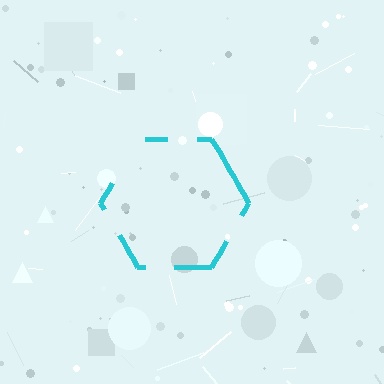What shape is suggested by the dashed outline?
The dashed outline suggests a hexagon.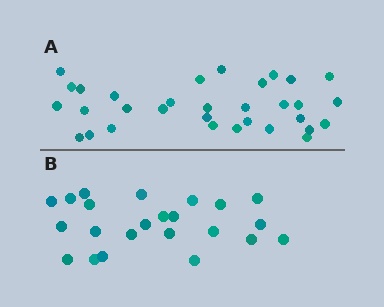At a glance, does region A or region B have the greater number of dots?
Region A (the top region) has more dots.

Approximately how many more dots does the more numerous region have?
Region A has roughly 8 or so more dots than region B.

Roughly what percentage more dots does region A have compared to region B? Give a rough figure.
About 40% more.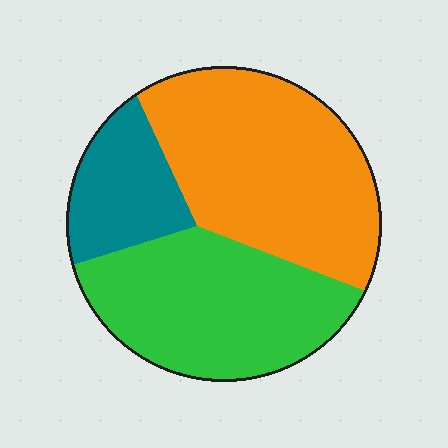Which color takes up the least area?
Teal, at roughly 15%.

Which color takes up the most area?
Orange, at roughly 45%.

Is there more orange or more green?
Orange.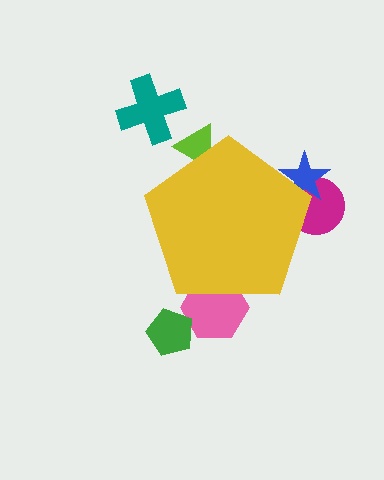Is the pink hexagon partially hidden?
Yes, the pink hexagon is partially hidden behind the yellow pentagon.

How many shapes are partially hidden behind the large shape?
4 shapes are partially hidden.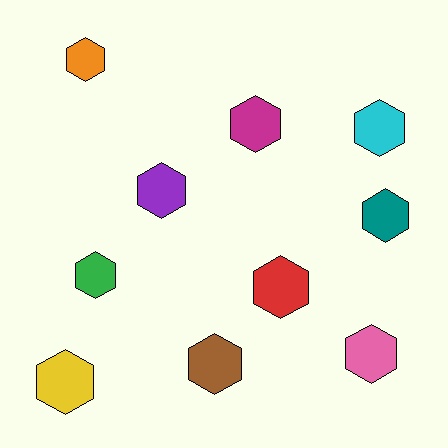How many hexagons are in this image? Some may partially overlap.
There are 10 hexagons.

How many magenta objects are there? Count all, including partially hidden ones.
There is 1 magenta object.